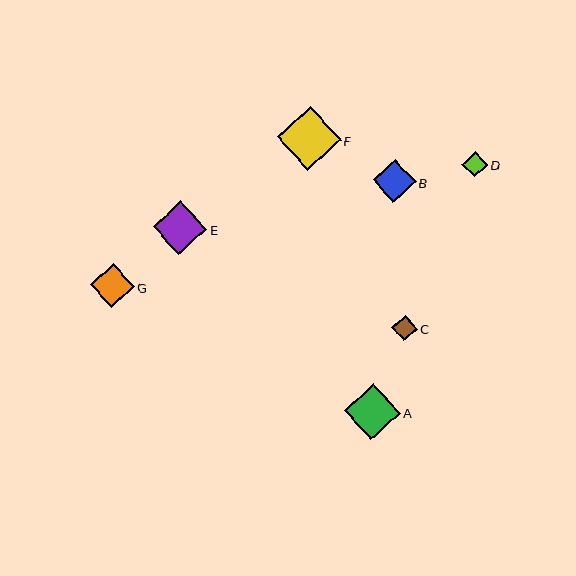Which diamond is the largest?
Diamond F is the largest with a size of approximately 64 pixels.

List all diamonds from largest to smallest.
From largest to smallest: F, A, E, G, B, C, D.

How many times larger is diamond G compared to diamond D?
Diamond G is approximately 1.7 times the size of diamond D.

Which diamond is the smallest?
Diamond D is the smallest with a size of approximately 25 pixels.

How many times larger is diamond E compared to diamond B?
Diamond E is approximately 1.3 times the size of diamond B.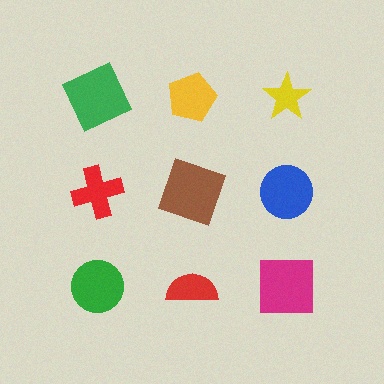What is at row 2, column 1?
A red cross.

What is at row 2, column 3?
A blue circle.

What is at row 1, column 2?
A yellow pentagon.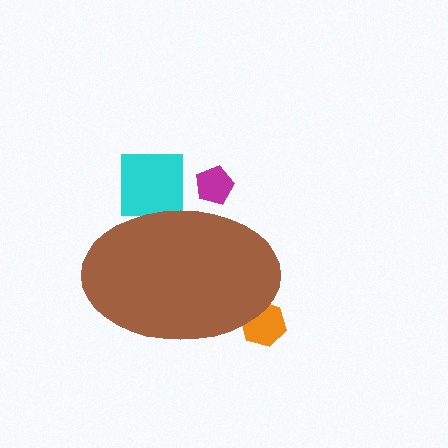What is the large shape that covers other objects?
A brown ellipse.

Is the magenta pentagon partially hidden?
Yes, the magenta pentagon is partially hidden behind the brown ellipse.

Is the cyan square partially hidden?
Yes, the cyan square is partially hidden behind the brown ellipse.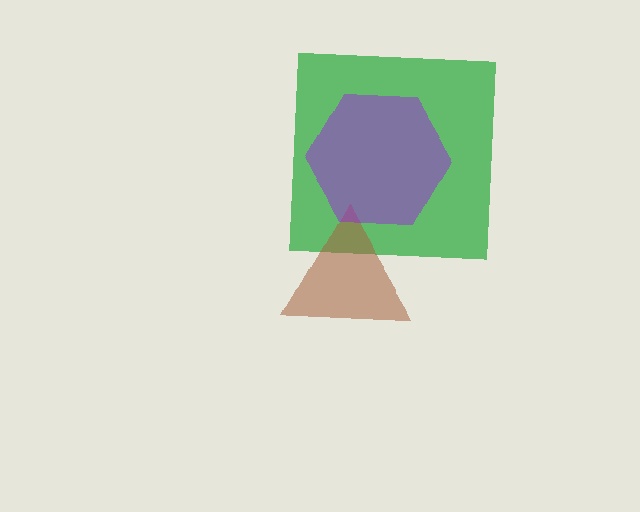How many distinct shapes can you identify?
There are 3 distinct shapes: a green square, a brown triangle, a purple hexagon.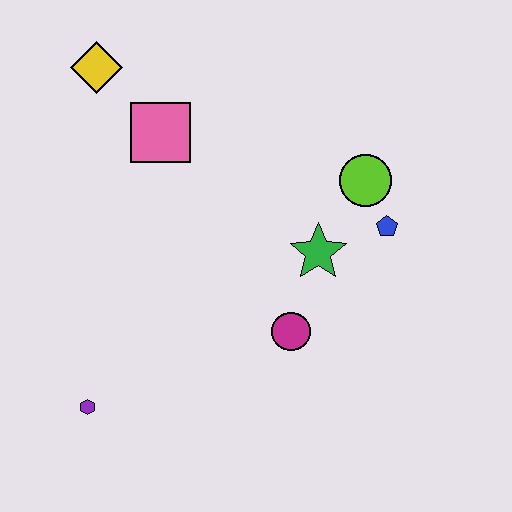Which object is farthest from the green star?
The yellow diamond is farthest from the green star.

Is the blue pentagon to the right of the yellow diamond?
Yes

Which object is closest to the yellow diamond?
The pink square is closest to the yellow diamond.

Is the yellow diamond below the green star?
No